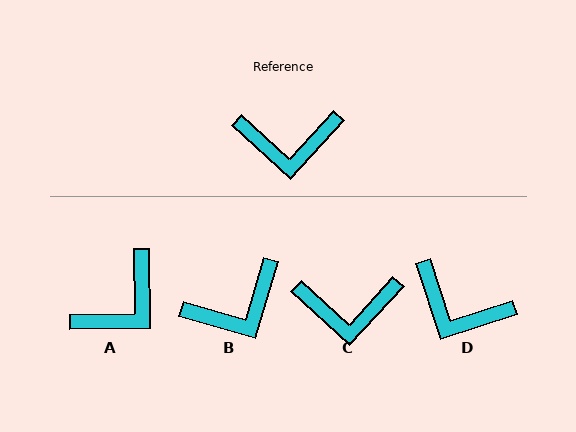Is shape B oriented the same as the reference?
No, it is off by about 26 degrees.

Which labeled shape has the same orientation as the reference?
C.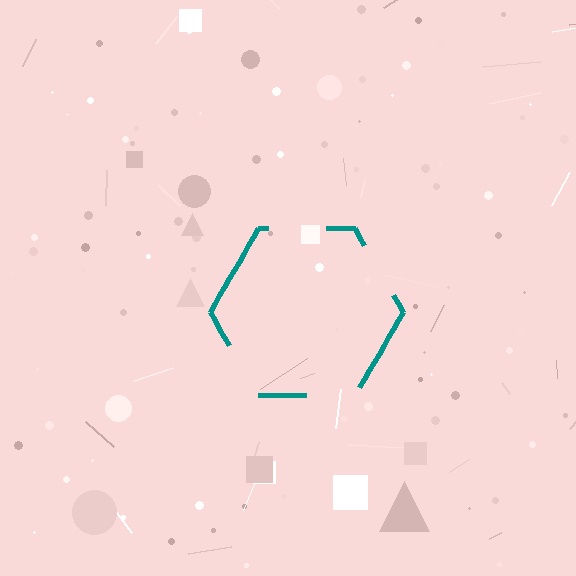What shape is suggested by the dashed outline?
The dashed outline suggests a hexagon.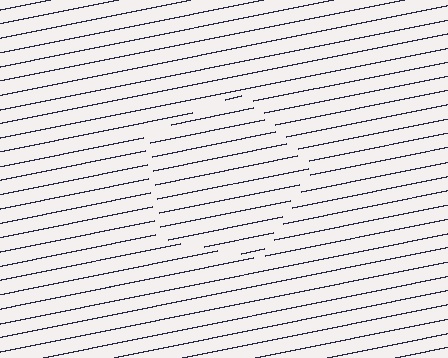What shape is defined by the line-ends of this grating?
An illusory pentagon. The interior of the shape contains the same grating, shifted by half a period — the contour is defined by the phase discontinuity where line-ends from the inner and outer gratings abut.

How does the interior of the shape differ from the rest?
The interior of the shape contains the same grating, shifted by half a period — the contour is defined by the phase discontinuity where line-ends from the inner and outer gratings abut.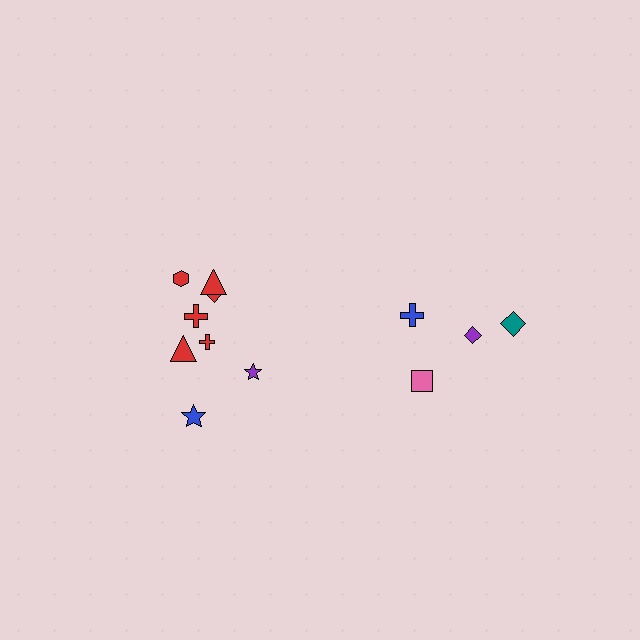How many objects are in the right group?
There are 4 objects.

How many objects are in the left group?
There are 8 objects.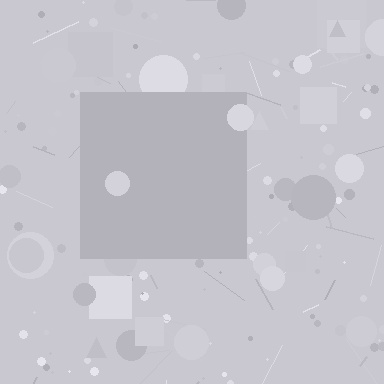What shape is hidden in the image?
A square is hidden in the image.